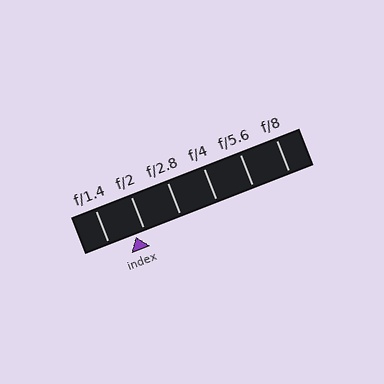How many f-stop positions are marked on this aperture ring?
There are 6 f-stop positions marked.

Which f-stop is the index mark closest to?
The index mark is closest to f/2.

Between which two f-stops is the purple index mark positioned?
The index mark is between f/1.4 and f/2.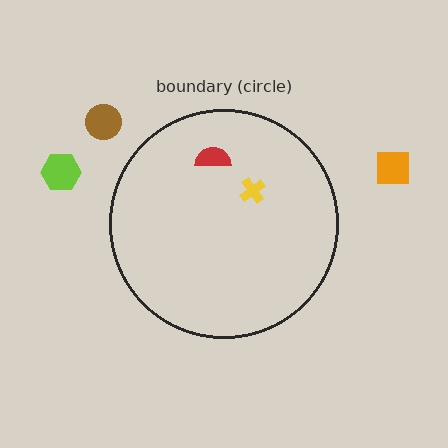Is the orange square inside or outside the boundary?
Outside.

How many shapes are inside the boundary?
2 inside, 3 outside.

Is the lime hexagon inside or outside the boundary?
Outside.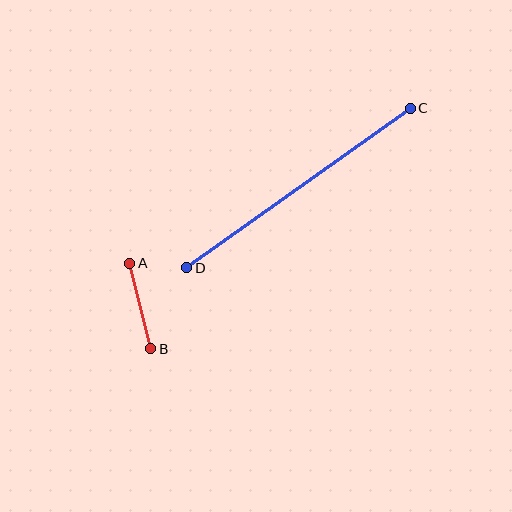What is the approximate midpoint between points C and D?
The midpoint is at approximately (299, 188) pixels.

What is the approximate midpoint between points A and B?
The midpoint is at approximately (140, 306) pixels.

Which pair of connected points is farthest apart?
Points C and D are farthest apart.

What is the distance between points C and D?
The distance is approximately 275 pixels.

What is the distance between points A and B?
The distance is approximately 88 pixels.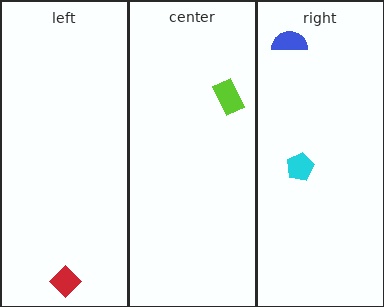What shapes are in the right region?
The blue semicircle, the cyan pentagon.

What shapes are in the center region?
The lime rectangle.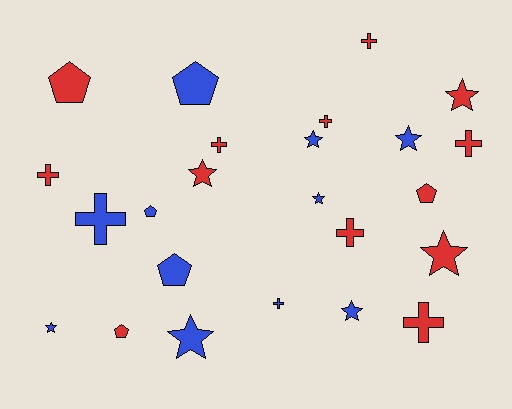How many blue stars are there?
There are 6 blue stars.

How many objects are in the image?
There are 24 objects.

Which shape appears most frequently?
Cross, with 9 objects.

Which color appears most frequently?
Red, with 13 objects.